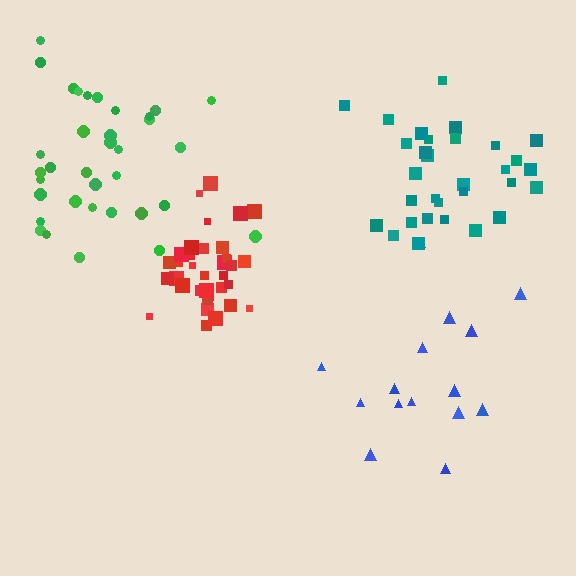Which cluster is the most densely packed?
Red.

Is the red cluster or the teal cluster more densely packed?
Red.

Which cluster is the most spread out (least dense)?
Blue.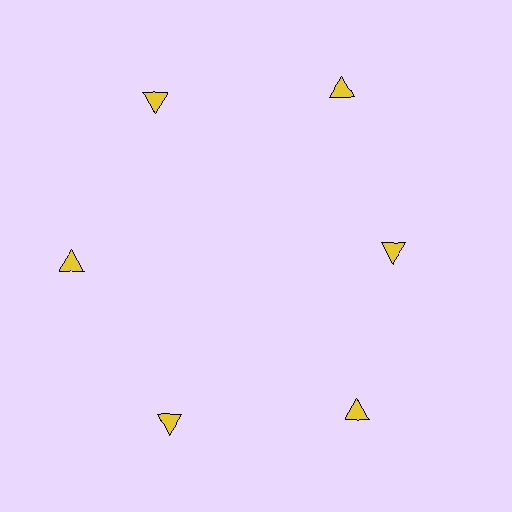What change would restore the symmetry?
The symmetry would be restored by moving it outward, back onto the ring so that all 6 triangles sit at equal angles and equal distance from the center.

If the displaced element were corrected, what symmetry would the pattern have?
It would have 6-fold rotational symmetry — the pattern would map onto itself every 60 degrees.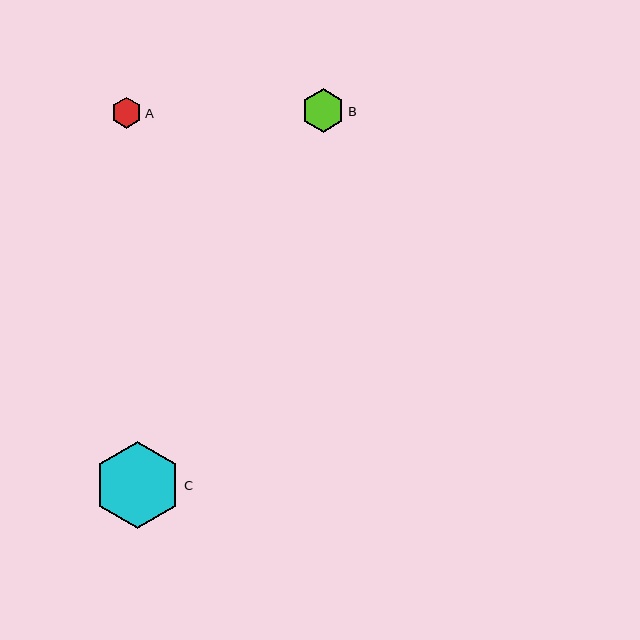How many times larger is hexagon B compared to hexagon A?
Hexagon B is approximately 1.4 times the size of hexagon A.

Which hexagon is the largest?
Hexagon C is the largest with a size of approximately 87 pixels.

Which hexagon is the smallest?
Hexagon A is the smallest with a size of approximately 31 pixels.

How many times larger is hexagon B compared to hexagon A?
Hexagon B is approximately 1.4 times the size of hexagon A.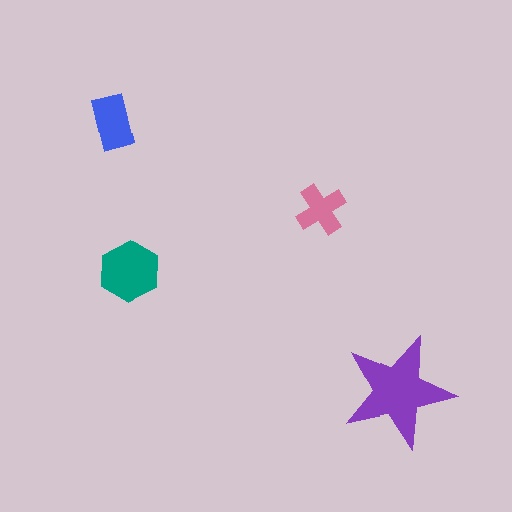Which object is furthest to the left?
The blue rectangle is leftmost.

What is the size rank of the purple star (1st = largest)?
1st.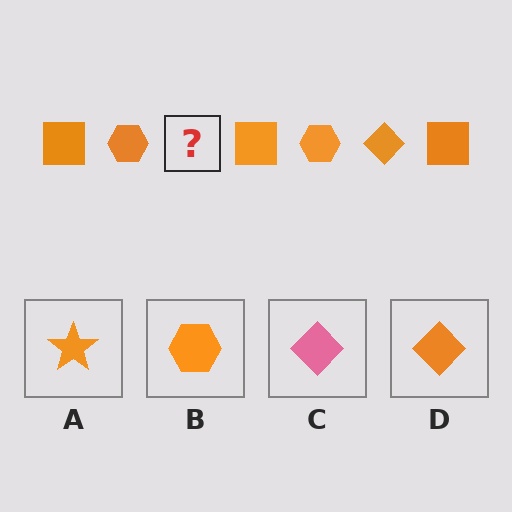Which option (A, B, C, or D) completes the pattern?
D.